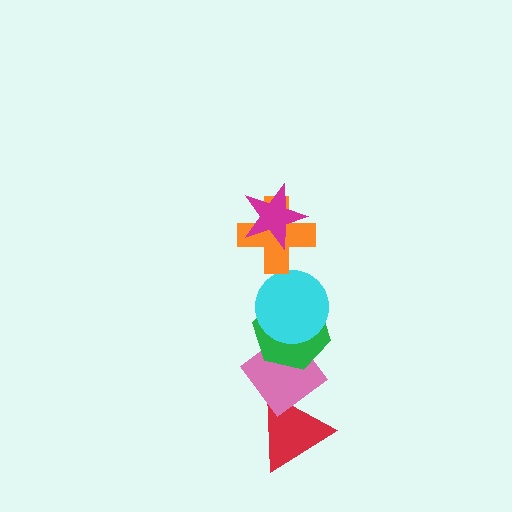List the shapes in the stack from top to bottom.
From top to bottom: the magenta star, the orange cross, the cyan circle, the green hexagon, the pink diamond, the red triangle.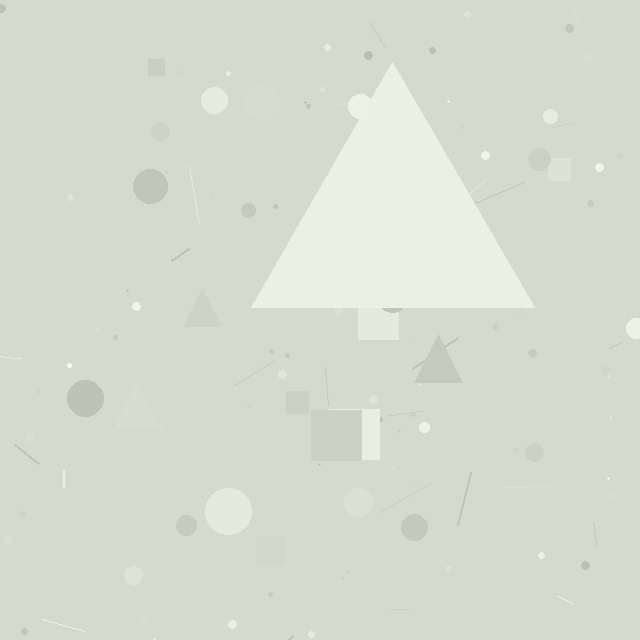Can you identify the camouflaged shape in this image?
The camouflaged shape is a triangle.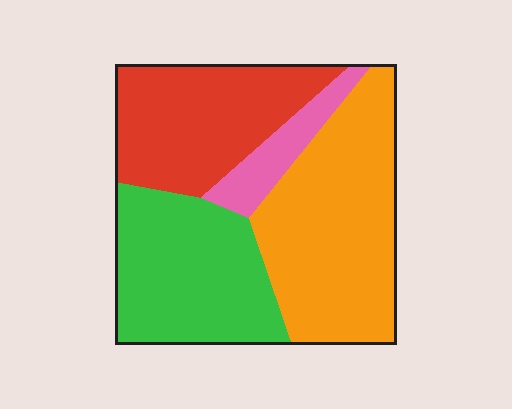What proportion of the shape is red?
Red takes up about one quarter (1/4) of the shape.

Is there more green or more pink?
Green.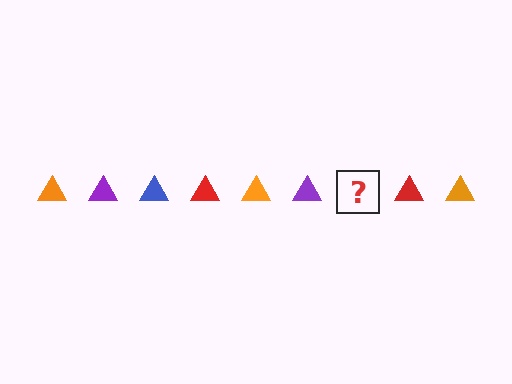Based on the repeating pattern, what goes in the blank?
The blank should be a blue triangle.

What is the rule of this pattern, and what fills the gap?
The rule is that the pattern cycles through orange, purple, blue, red triangles. The gap should be filled with a blue triangle.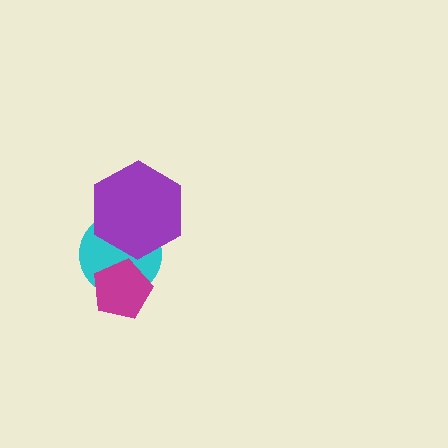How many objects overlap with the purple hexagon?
1 object overlaps with the purple hexagon.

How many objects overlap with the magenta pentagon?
1 object overlaps with the magenta pentagon.